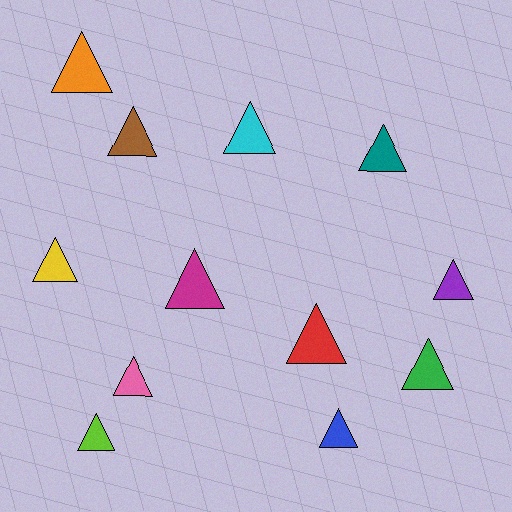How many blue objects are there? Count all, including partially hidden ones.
There is 1 blue object.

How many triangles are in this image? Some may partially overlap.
There are 12 triangles.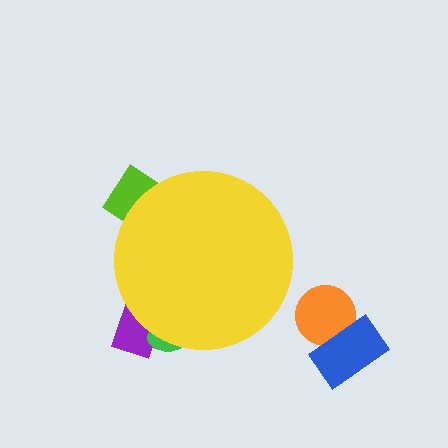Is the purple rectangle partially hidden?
Yes, the purple rectangle is partially hidden behind the yellow circle.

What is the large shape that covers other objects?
A yellow circle.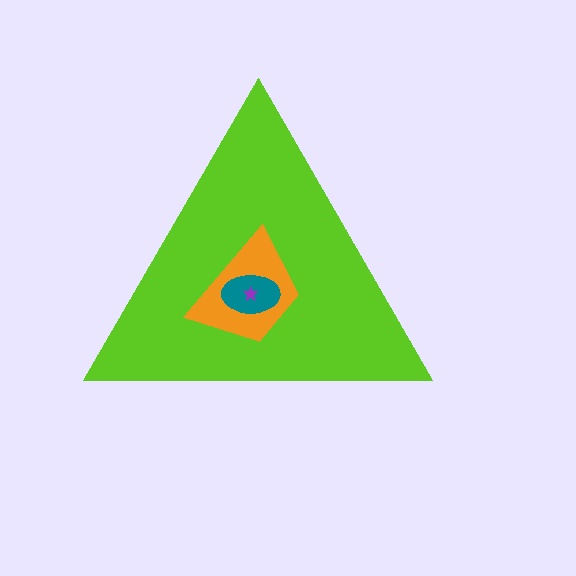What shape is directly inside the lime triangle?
The orange trapezoid.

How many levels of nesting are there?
4.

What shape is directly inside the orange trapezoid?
The teal ellipse.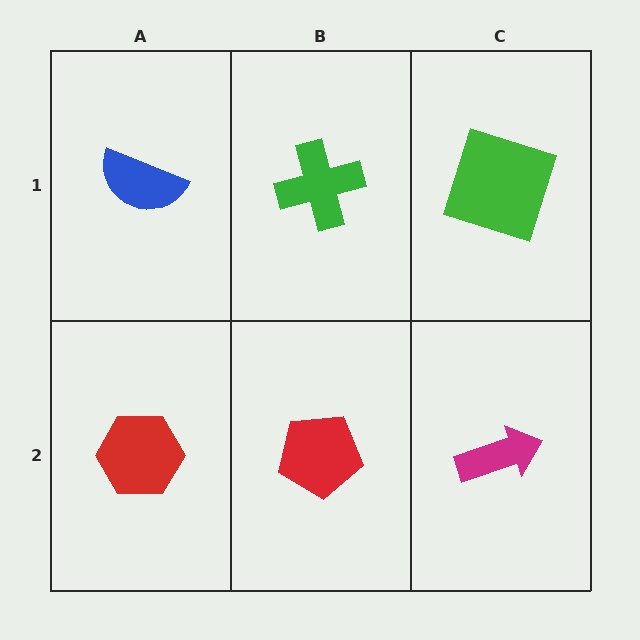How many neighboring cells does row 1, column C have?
2.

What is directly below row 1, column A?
A red hexagon.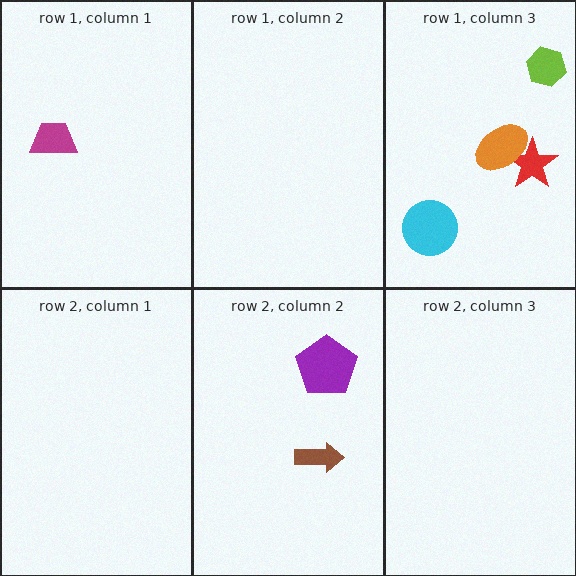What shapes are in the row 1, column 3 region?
The lime hexagon, the red star, the cyan circle, the orange ellipse.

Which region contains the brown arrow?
The row 2, column 2 region.